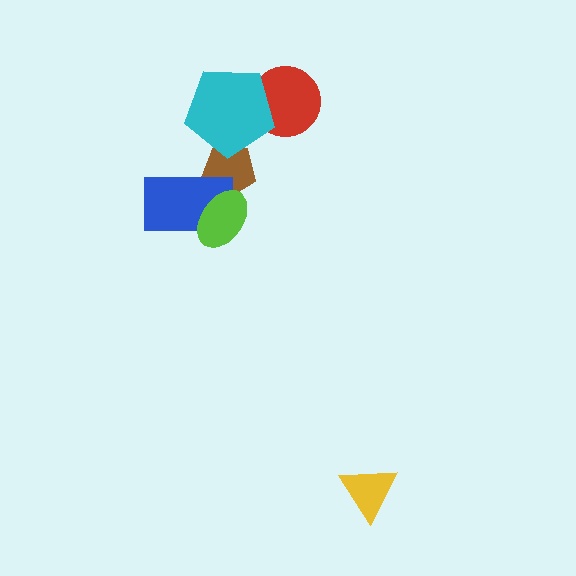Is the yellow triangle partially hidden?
No, no other shape covers it.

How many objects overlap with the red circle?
1 object overlaps with the red circle.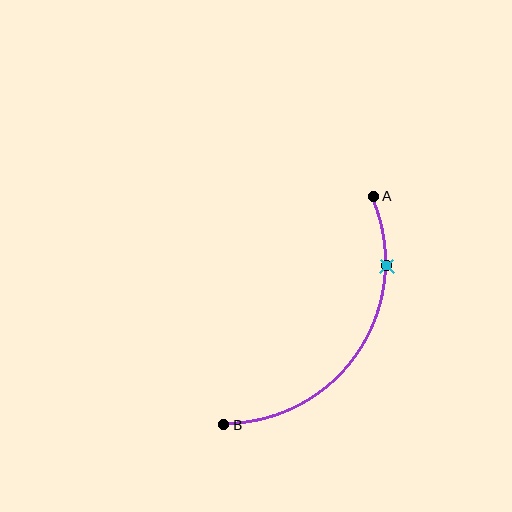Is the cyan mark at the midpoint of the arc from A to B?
No. The cyan mark lies on the arc but is closer to endpoint A. The arc midpoint would be at the point on the curve equidistant along the arc from both A and B.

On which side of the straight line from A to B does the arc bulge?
The arc bulges to the right of the straight line connecting A and B.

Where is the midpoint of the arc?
The arc midpoint is the point on the curve farthest from the straight line joining A and B. It sits to the right of that line.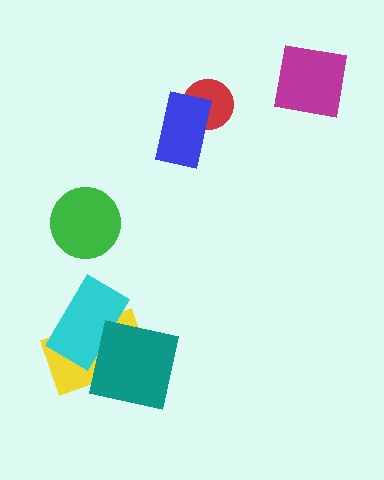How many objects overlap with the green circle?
0 objects overlap with the green circle.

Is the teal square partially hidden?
No, no other shape covers it.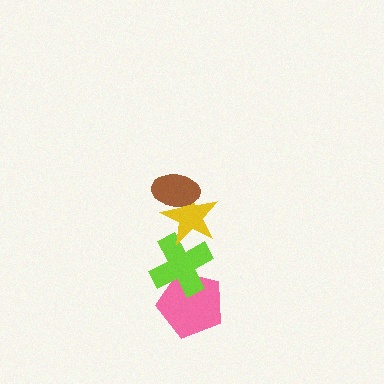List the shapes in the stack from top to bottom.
From top to bottom: the brown ellipse, the yellow star, the lime cross, the pink pentagon.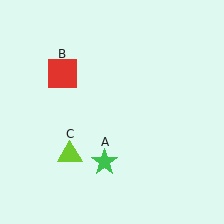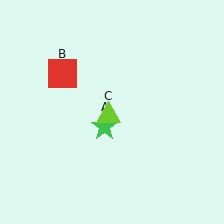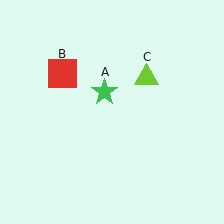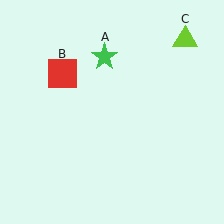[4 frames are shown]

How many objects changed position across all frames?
2 objects changed position: green star (object A), lime triangle (object C).